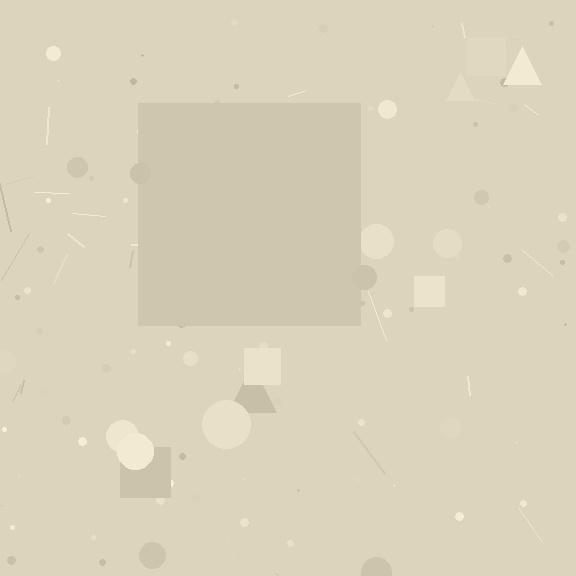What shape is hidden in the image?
A square is hidden in the image.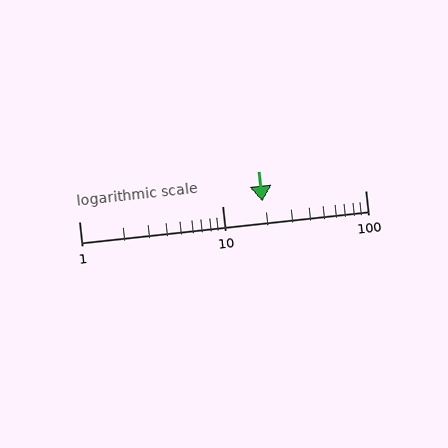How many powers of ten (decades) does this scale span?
The scale spans 2 decades, from 1 to 100.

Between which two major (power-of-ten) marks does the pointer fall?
The pointer is between 10 and 100.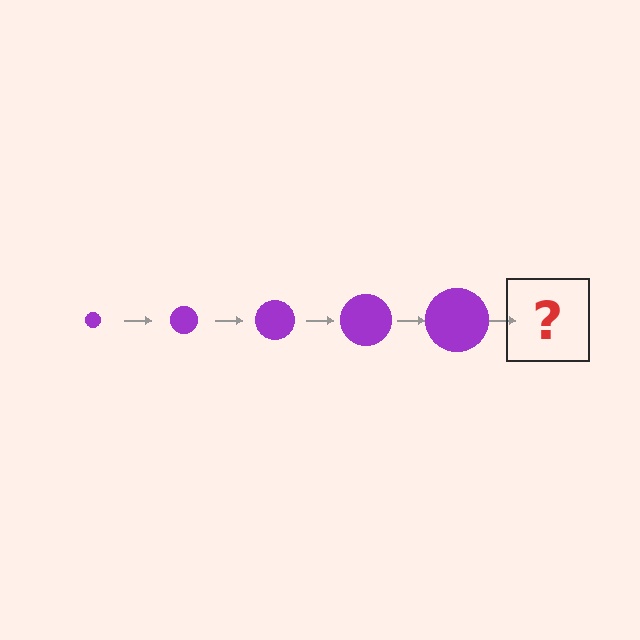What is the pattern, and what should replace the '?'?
The pattern is that the circle gets progressively larger each step. The '?' should be a purple circle, larger than the previous one.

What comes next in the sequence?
The next element should be a purple circle, larger than the previous one.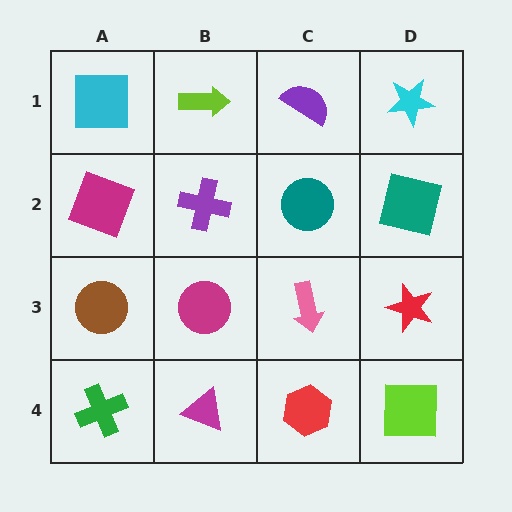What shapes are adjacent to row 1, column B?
A purple cross (row 2, column B), a cyan square (row 1, column A), a purple semicircle (row 1, column C).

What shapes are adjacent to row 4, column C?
A pink arrow (row 3, column C), a magenta triangle (row 4, column B), a lime square (row 4, column D).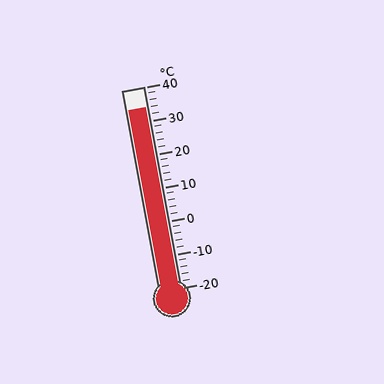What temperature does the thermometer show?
The thermometer shows approximately 34°C.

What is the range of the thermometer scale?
The thermometer scale ranges from -20°C to 40°C.